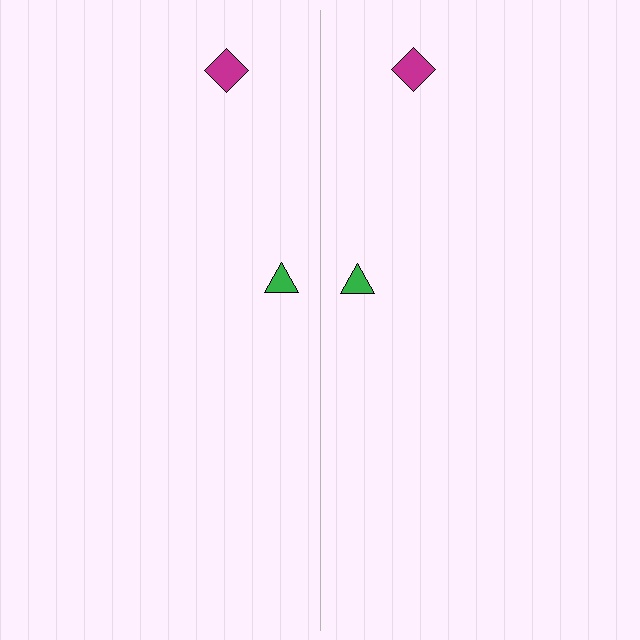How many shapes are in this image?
There are 4 shapes in this image.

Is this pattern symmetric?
Yes, this pattern has bilateral (reflection) symmetry.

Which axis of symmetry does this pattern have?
The pattern has a vertical axis of symmetry running through the center of the image.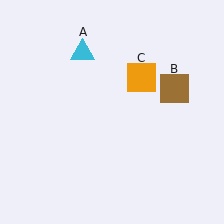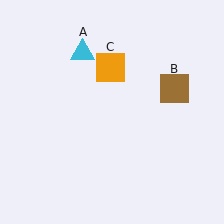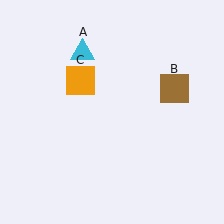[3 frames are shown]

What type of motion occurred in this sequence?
The orange square (object C) rotated counterclockwise around the center of the scene.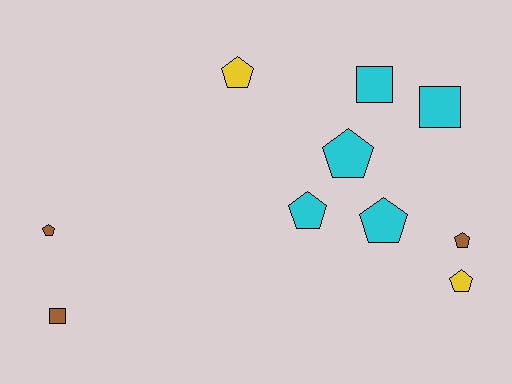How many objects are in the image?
There are 10 objects.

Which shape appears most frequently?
Pentagon, with 7 objects.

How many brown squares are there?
There is 1 brown square.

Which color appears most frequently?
Cyan, with 5 objects.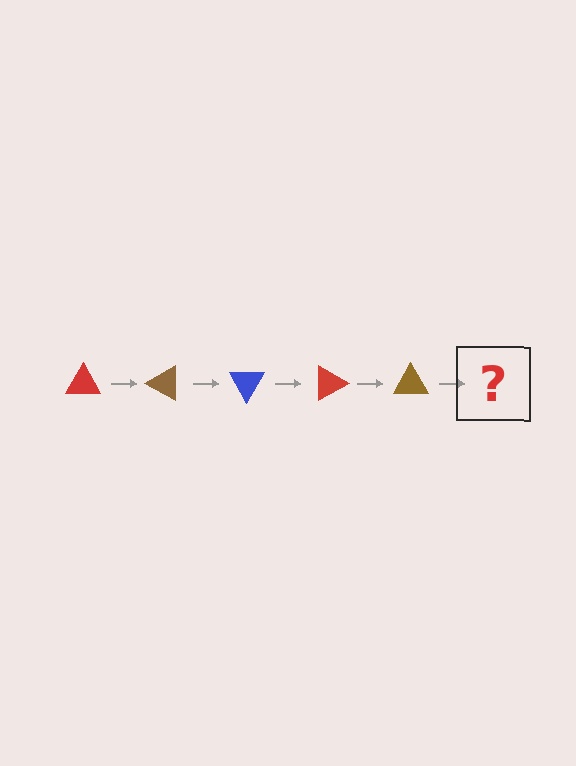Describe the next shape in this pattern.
It should be a blue triangle, rotated 150 degrees from the start.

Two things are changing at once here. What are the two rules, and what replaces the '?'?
The two rules are that it rotates 30 degrees each step and the color cycles through red, brown, and blue. The '?' should be a blue triangle, rotated 150 degrees from the start.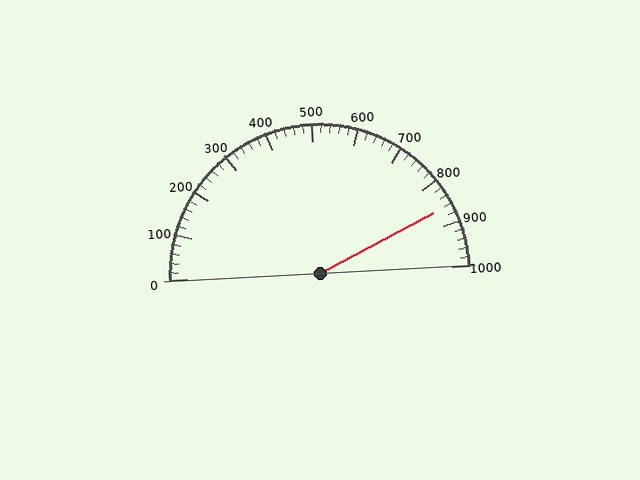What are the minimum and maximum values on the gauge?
The gauge ranges from 0 to 1000.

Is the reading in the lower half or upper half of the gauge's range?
The reading is in the upper half of the range (0 to 1000).